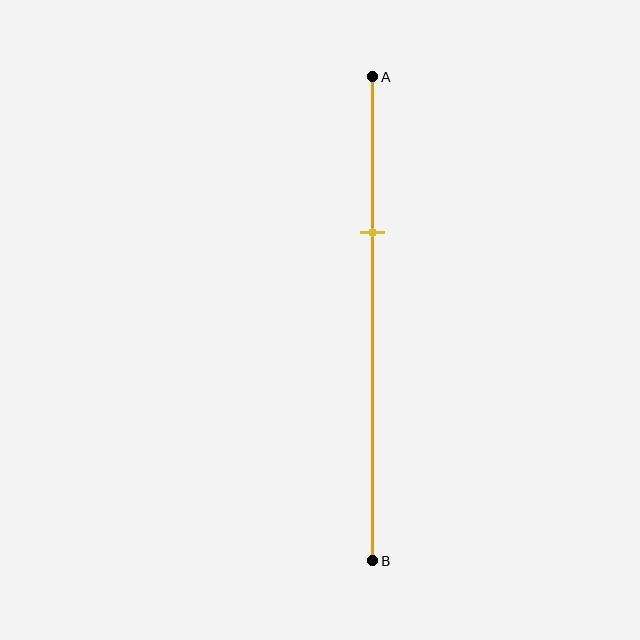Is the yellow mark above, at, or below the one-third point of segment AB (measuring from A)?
The yellow mark is approximately at the one-third point of segment AB.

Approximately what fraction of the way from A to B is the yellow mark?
The yellow mark is approximately 30% of the way from A to B.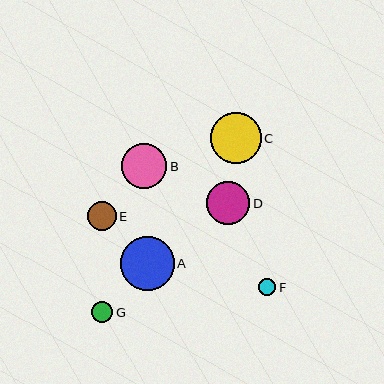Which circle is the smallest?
Circle F is the smallest with a size of approximately 17 pixels.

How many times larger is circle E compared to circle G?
Circle E is approximately 1.3 times the size of circle G.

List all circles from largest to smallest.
From largest to smallest: A, C, B, D, E, G, F.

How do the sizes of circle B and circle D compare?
Circle B and circle D are approximately the same size.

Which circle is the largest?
Circle A is the largest with a size of approximately 54 pixels.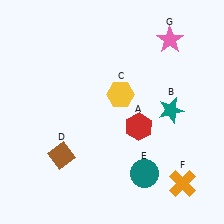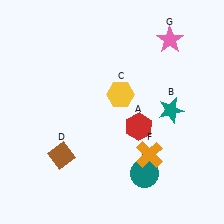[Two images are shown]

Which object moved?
The orange cross (F) moved left.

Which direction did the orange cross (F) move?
The orange cross (F) moved left.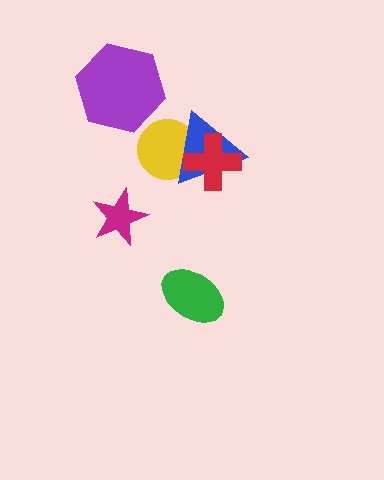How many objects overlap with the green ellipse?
0 objects overlap with the green ellipse.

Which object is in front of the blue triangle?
The red cross is in front of the blue triangle.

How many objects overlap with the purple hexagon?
0 objects overlap with the purple hexagon.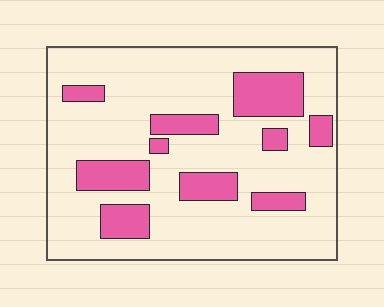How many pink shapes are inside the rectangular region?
10.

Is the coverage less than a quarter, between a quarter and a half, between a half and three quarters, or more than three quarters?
Less than a quarter.